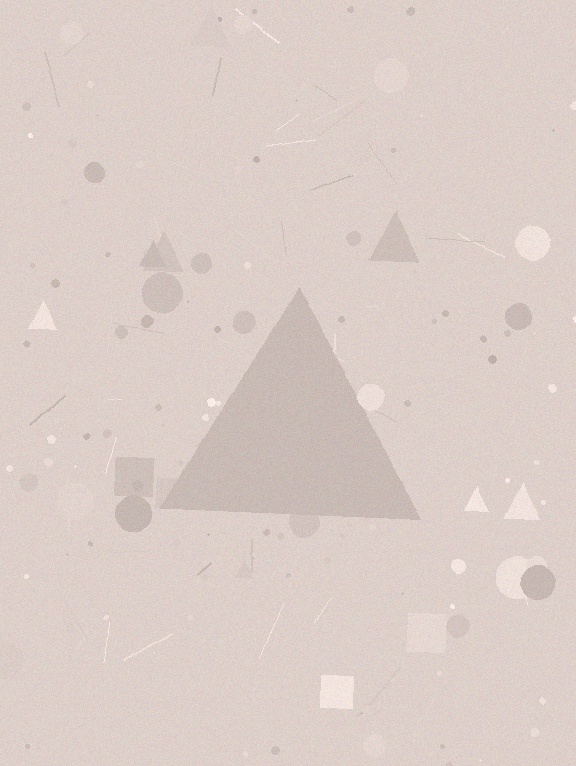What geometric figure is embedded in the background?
A triangle is embedded in the background.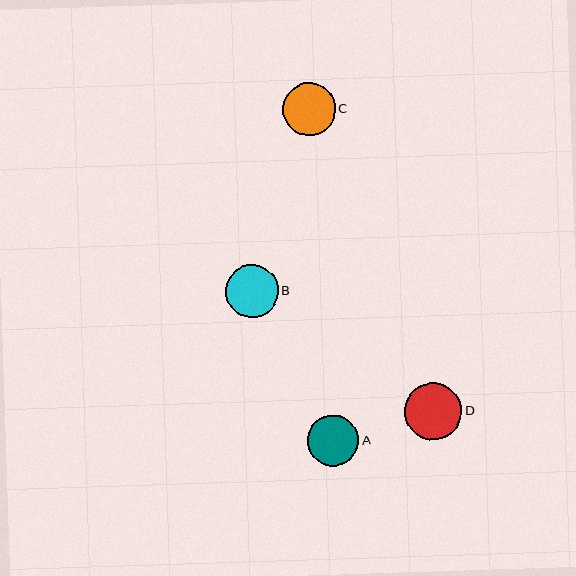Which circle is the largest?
Circle D is the largest with a size of approximately 58 pixels.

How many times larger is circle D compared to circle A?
Circle D is approximately 1.1 times the size of circle A.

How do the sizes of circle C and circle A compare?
Circle C and circle A are approximately the same size.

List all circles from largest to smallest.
From largest to smallest: D, C, B, A.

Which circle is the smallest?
Circle A is the smallest with a size of approximately 51 pixels.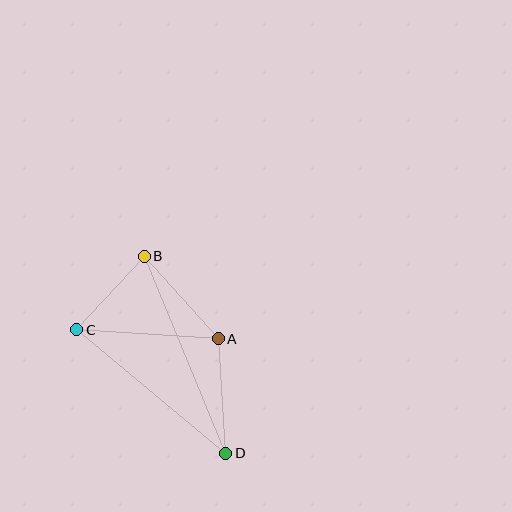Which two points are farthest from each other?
Points B and D are farthest from each other.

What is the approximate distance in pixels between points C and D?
The distance between C and D is approximately 193 pixels.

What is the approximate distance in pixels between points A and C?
The distance between A and C is approximately 142 pixels.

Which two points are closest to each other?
Points B and C are closest to each other.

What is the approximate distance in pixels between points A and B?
The distance between A and B is approximately 111 pixels.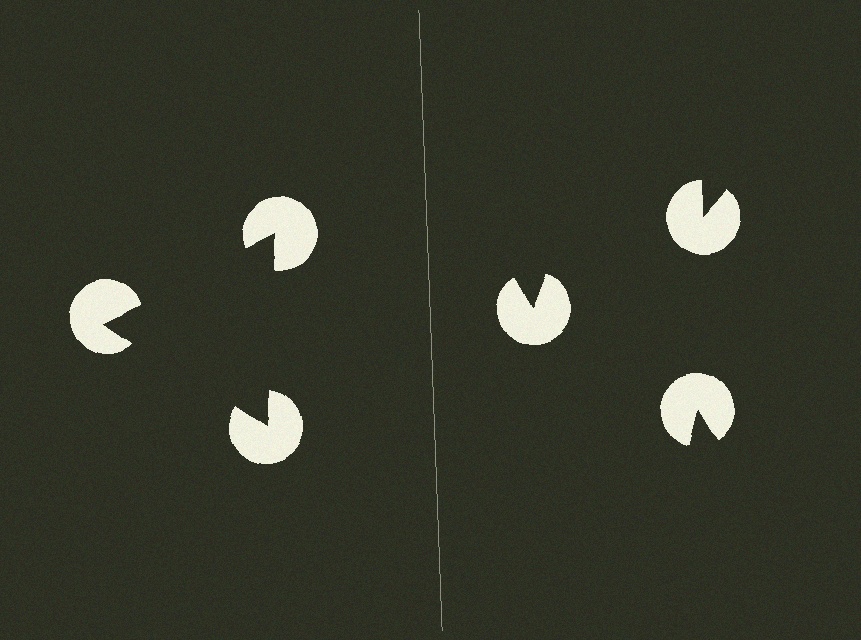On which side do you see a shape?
An illusory triangle appears on the left side. On the right side the wedge cuts are rotated, so no coherent shape forms.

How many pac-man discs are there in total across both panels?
6 — 3 on each side.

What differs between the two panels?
The pac-man discs are positioned identically on both sides; only the wedge orientations differ. On the left they align to a triangle; on the right they are misaligned.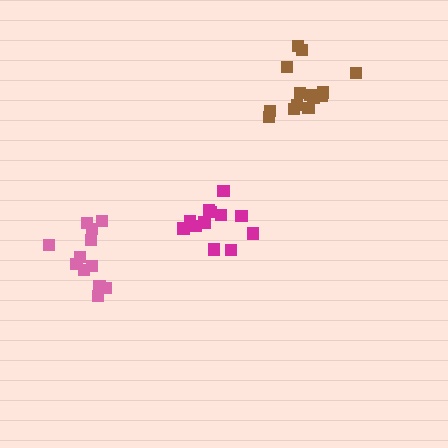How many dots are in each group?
Group 1: 12 dots, Group 2: 14 dots, Group 3: 12 dots (38 total).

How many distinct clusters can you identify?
There are 3 distinct clusters.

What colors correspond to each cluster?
The clusters are colored: magenta, brown, pink.